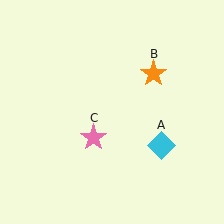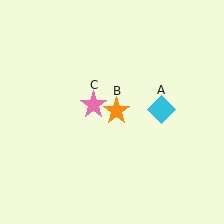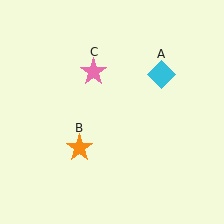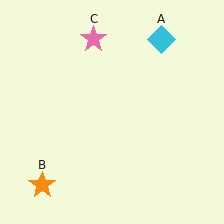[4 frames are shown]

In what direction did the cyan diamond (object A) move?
The cyan diamond (object A) moved up.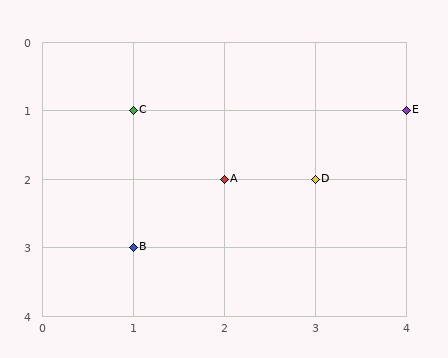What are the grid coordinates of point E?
Point E is at grid coordinates (4, 1).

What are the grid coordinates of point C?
Point C is at grid coordinates (1, 1).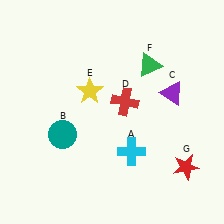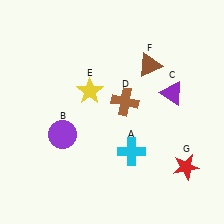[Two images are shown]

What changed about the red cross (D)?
In Image 1, D is red. In Image 2, it changed to brown.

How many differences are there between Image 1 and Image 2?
There are 3 differences between the two images.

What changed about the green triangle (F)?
In Image 1, F is green. In Image 2, it changed to brown.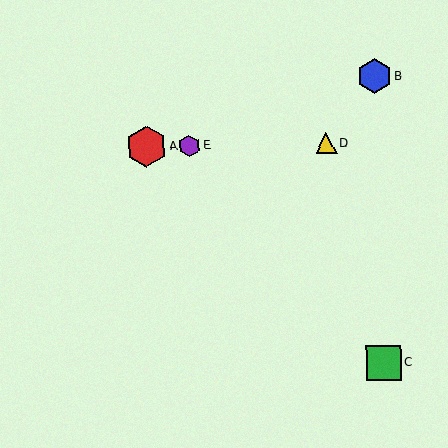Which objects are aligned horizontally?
Objects A, D, E are aligned horizontally.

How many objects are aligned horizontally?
3 objects (A, D, E) are aligned horizontally.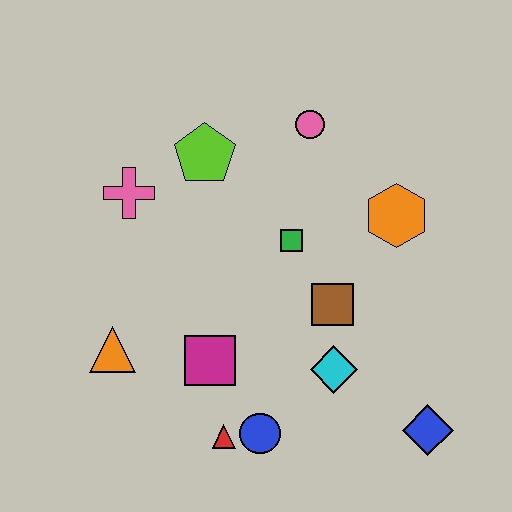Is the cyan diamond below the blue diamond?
No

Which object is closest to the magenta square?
The red triangle is closest to the magenta square.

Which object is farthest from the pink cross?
The blue diamond is farthest from the pink cross.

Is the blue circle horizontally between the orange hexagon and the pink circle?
No